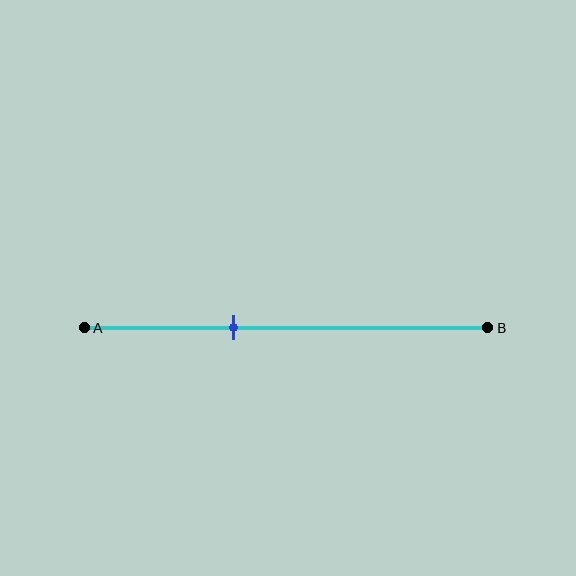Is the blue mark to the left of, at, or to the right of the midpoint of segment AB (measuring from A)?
The blue mark is to the left of the midpoint of segment AB.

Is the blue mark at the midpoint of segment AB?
No, the mark is at about 35% from A, not at the 50% midpoint.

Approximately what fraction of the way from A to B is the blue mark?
The blue mark is approximately 35% of the way from A to B.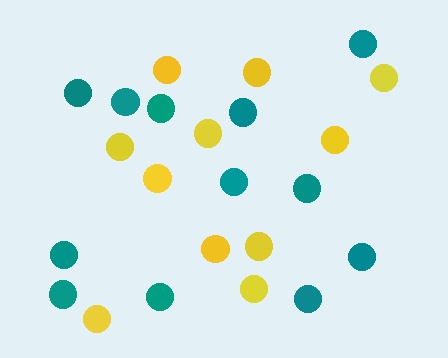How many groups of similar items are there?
There are 2 groups: one group of yellow circles (11) and one group of teal circles (12).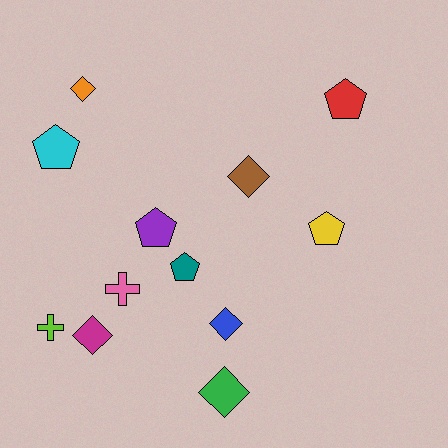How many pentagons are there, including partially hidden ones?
There are 5 pentagons.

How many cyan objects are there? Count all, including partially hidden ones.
There is 1 cyan object.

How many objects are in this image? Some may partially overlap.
There are 12 objects.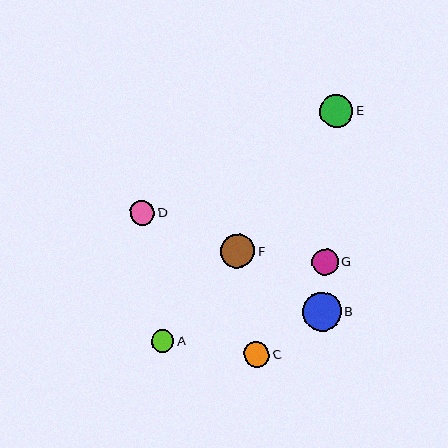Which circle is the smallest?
Circle A is the smallest with a size of approximately 23 pixels.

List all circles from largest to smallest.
From largest to smallest: B, F, E, G, C, D, A.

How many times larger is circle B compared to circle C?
Circle B is approximately 1.5 times the size of circle C.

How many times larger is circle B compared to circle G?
Circle B is approximately 1.5 times the size of circle G.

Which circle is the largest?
Circle B is the largest with a size of approximately 39 pixels.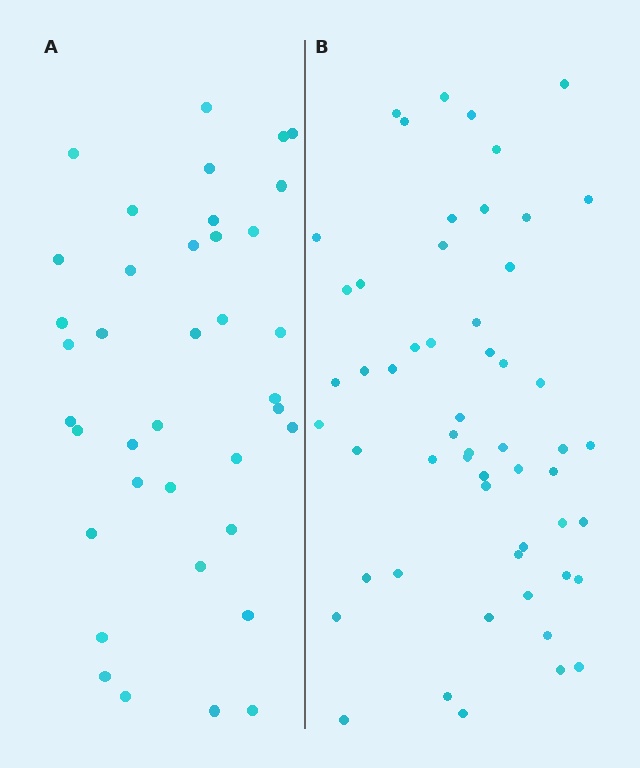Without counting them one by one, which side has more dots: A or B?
Region B (the right region) has more dots.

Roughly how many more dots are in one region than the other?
Region B has approximately 15 more dots than region A.